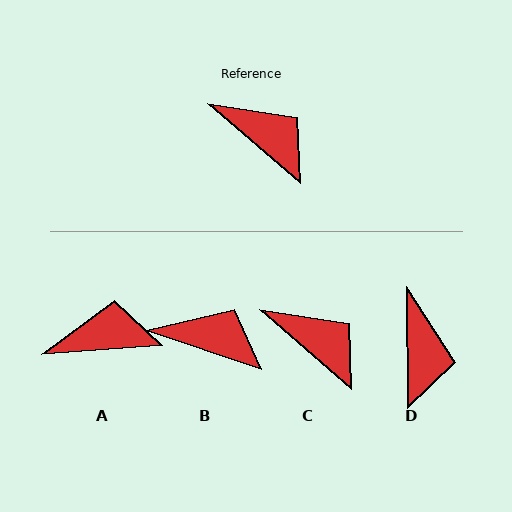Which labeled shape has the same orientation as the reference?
C.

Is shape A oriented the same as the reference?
No, it is off by about 45 degrees.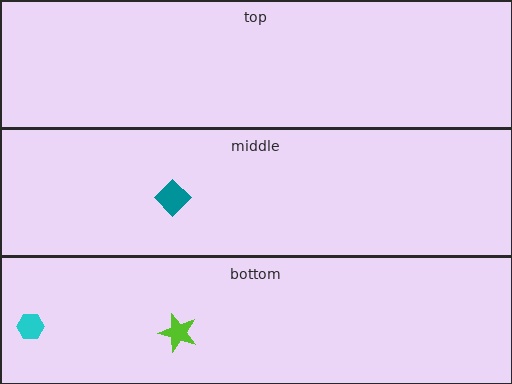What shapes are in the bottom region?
The lime star, the cyan hexagon.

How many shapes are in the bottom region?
2.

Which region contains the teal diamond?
The middle region.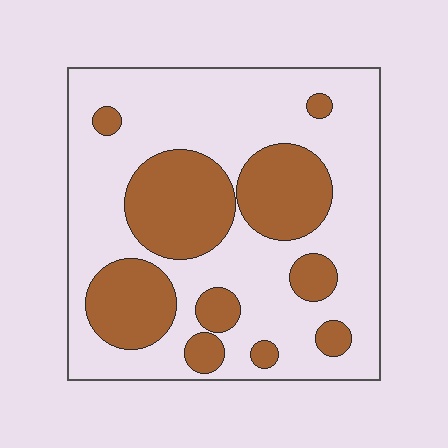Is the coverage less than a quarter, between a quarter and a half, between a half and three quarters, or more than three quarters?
Between a quarter and a half.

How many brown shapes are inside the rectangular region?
10.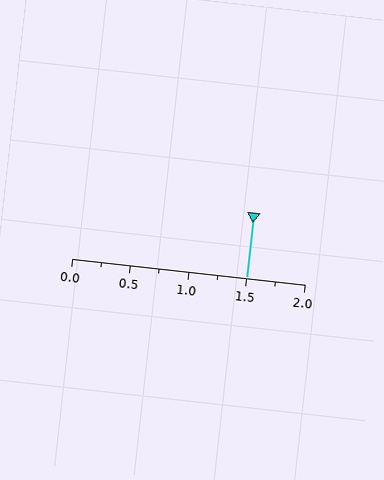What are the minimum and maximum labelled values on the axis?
The axis runs from 0.0 to 2.0.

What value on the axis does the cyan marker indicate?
The marker indicates approximately 1.5.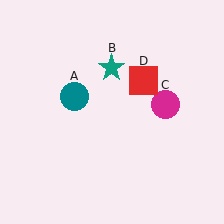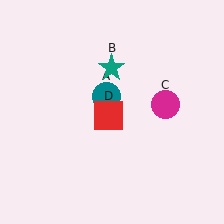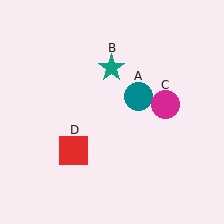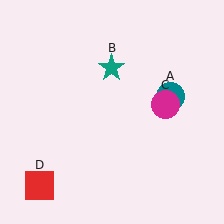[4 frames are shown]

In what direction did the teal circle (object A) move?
The teal circle (object A) moved right.